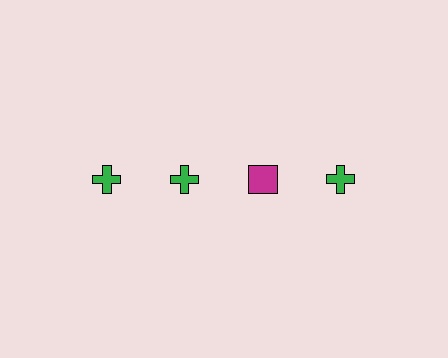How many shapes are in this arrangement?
There are 4 shapes arranged in a grid pattern.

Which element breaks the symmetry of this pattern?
The magenta square in the top row, center column breaks the symmetry. All other shapes are green crosses.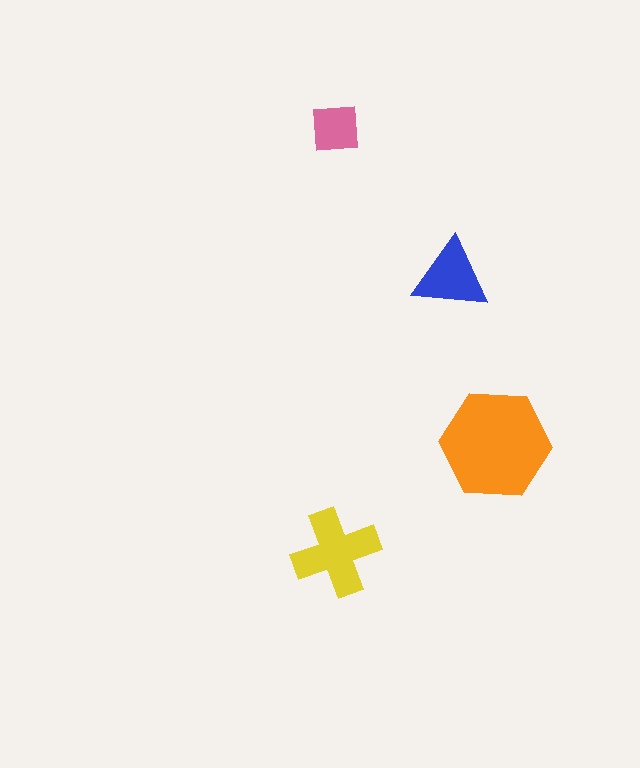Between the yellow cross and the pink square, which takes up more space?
The yellow cross.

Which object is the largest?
The orange hexagon.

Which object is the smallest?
The pink square.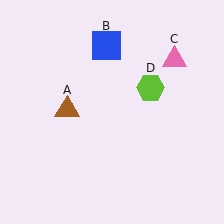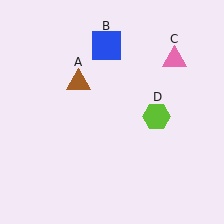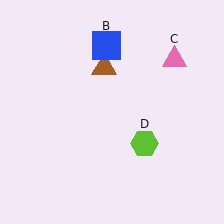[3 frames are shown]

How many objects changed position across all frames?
2 objects changed position: brown triangle (object A), lime hexagon (object D).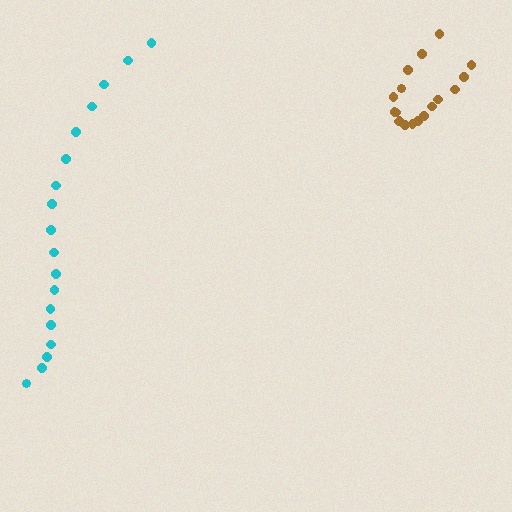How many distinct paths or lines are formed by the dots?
There are 2 distinct paths.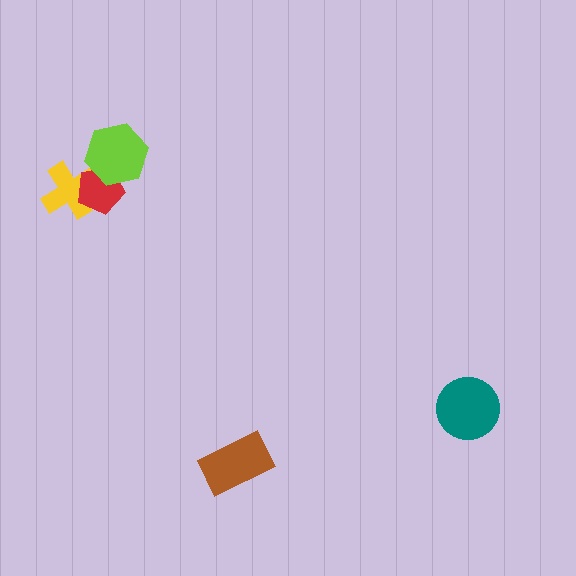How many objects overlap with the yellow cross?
1 object overlaps with the yellow cross.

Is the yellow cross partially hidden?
Yes, it is partially covered by another shape.